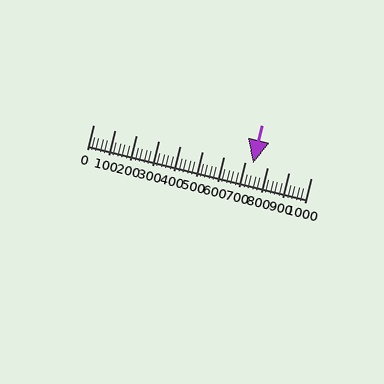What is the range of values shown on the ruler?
The ruler shows values from 0 to 1000.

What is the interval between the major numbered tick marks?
The major tick marks are spaced 100 units apart.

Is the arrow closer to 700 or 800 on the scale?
The arrow is closer to 700.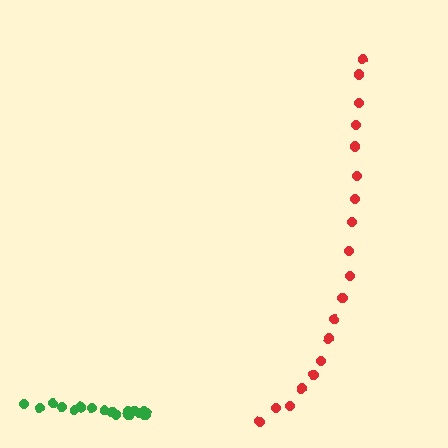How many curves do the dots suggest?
There are 2 distinct paths.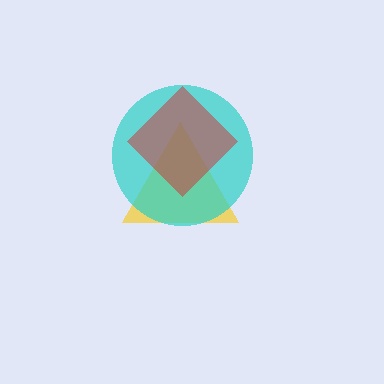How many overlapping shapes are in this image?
There are 3 overlapping shapes in the image.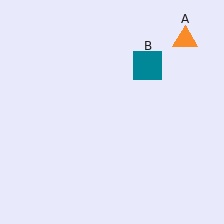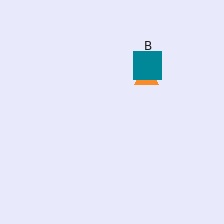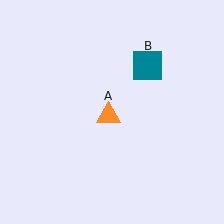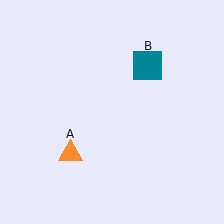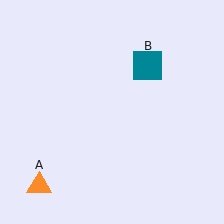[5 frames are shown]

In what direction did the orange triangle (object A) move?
The orange triangle (object A) moved down and to the left.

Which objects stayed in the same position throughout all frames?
Teal square (object B) remained stationary.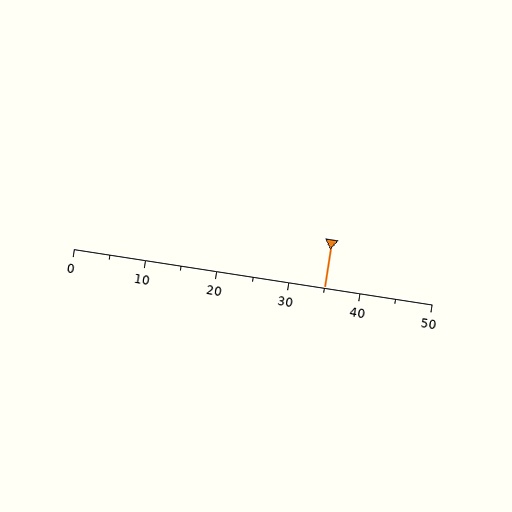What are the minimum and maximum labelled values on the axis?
The axis runs from 0 to 50.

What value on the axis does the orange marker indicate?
The marker indicates approximately 35.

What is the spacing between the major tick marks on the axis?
The major ticks are spaced 10 apart.